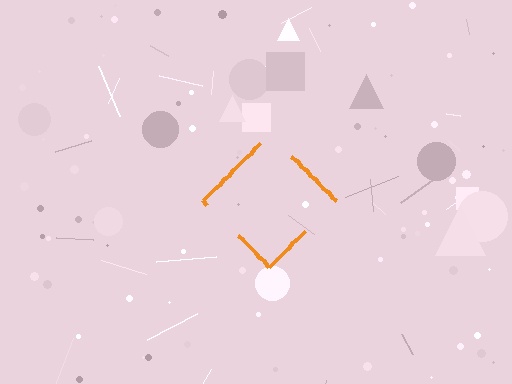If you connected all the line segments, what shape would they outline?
They would outline a diamond.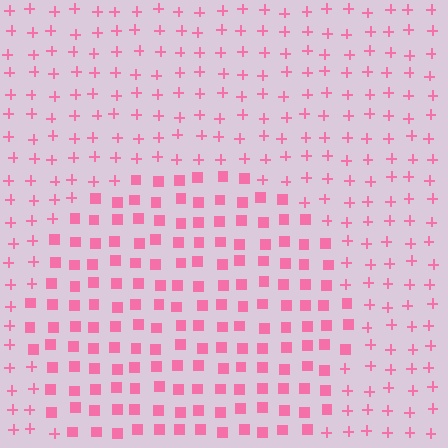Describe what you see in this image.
The image is filled with small pink elements arranged in a uniform grid. A circle-shaped region contains squares, while the surrounding area contains plus signs. The boundary is defined purely by the change in element shape.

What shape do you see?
I see a circle.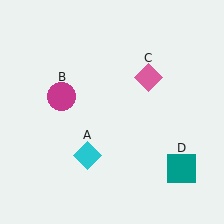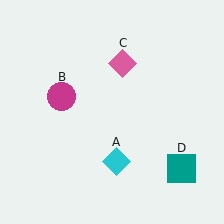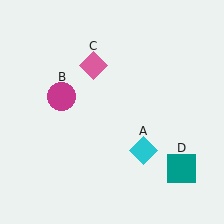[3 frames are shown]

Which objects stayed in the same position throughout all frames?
Magenta circle (object B) and teal square (object D) remained stationary.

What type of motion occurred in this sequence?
The cyan diamond (object A), pink diamond (object C) rotated counterclockwise around the center of the scene.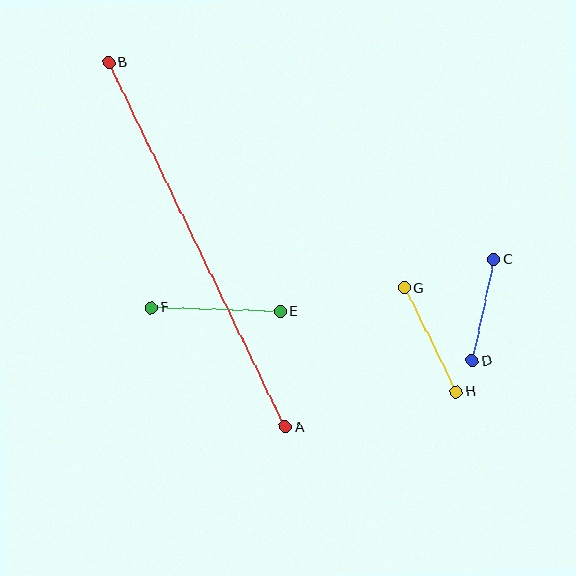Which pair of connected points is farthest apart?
Points A and B are farthest apart.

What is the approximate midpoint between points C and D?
The midpoint is at approximately (483, 310) pixels.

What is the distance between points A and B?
The distance is approximately 405 pixels.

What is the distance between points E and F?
The distance is approximately 129 pixels.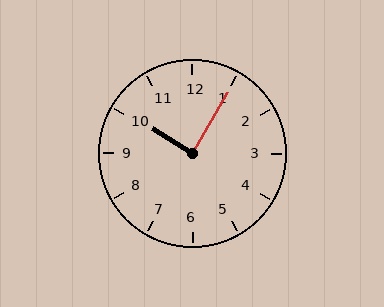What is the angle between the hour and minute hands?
Approximately 88 degrees.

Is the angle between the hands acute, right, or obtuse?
It is right.